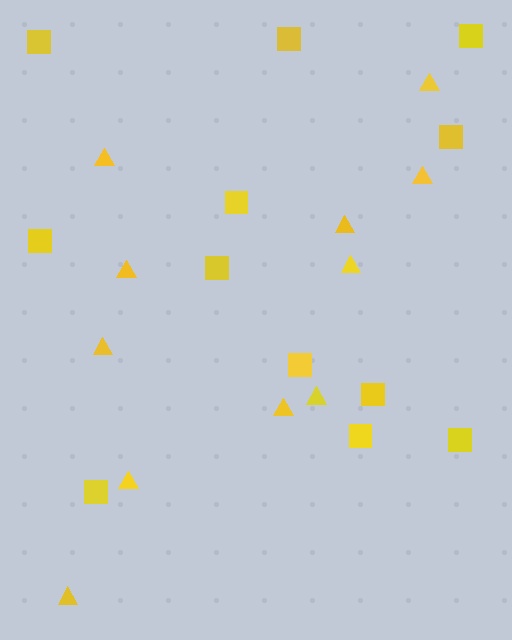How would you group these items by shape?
There are 2 groups: one group of triangles (11) and one group of squares (12).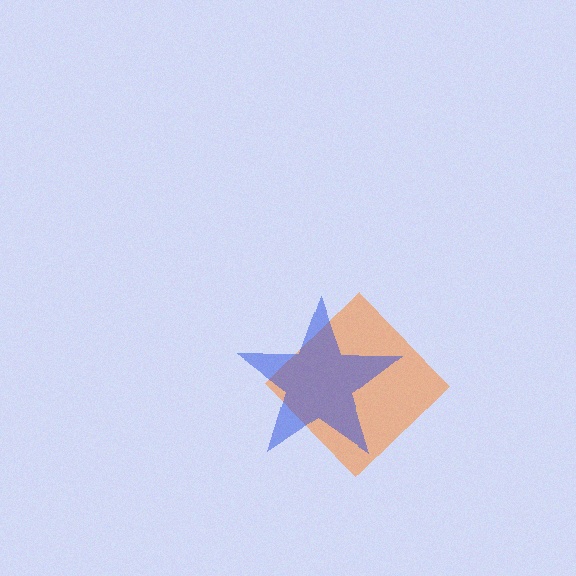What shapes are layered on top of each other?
The layered shapes are: an orange diamond, a blue star.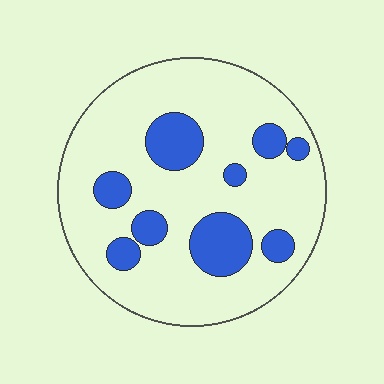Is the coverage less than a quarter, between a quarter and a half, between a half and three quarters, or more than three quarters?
Less than a quarter.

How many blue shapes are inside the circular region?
9.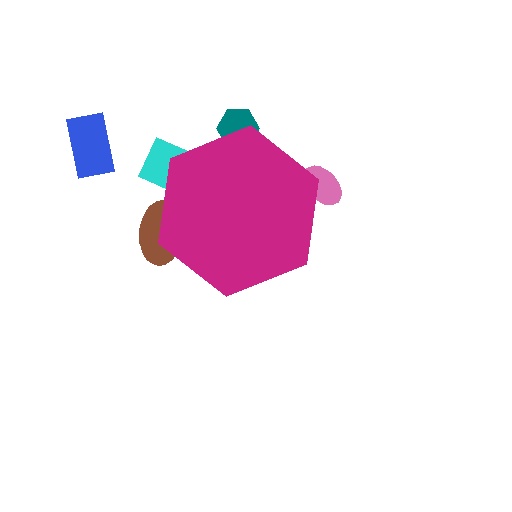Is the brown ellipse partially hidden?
Yes, the brown ellipse is partially hidden behind the magenta hexagon.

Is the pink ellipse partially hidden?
Yes, the pink ellipse is partially hidden behind the magenta hexagon.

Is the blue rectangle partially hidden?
No, the blue rectangle is fully visible.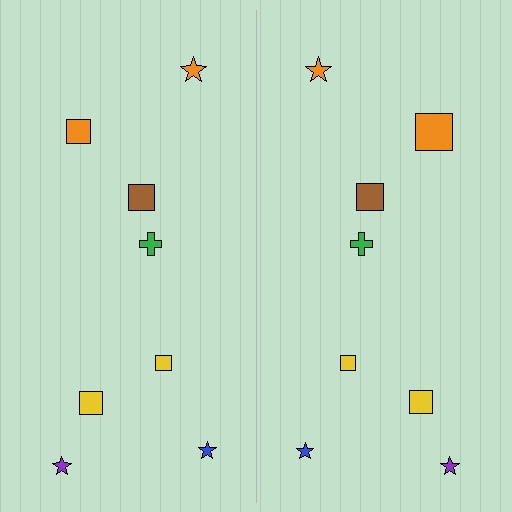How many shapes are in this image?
There are 16 shapes in this image.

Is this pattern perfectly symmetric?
No, the pattern is not perfectly symmetric. The orange square on the right side has a different size than its mirror counterpart.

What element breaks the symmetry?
The orange square on the right side has a different size than its mirror counterpart.